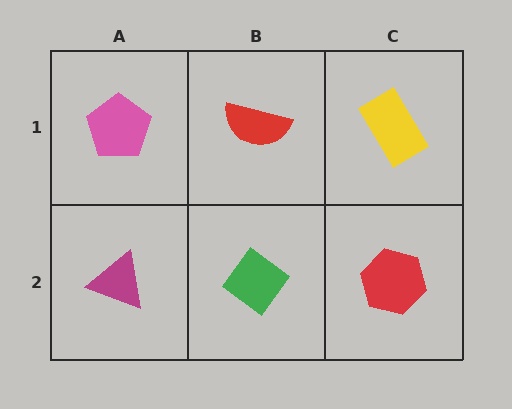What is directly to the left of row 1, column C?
A red semicircle.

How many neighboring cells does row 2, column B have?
3.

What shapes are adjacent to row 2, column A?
A pink pentagon (row 1, column A), a green diamond (row 2, column B).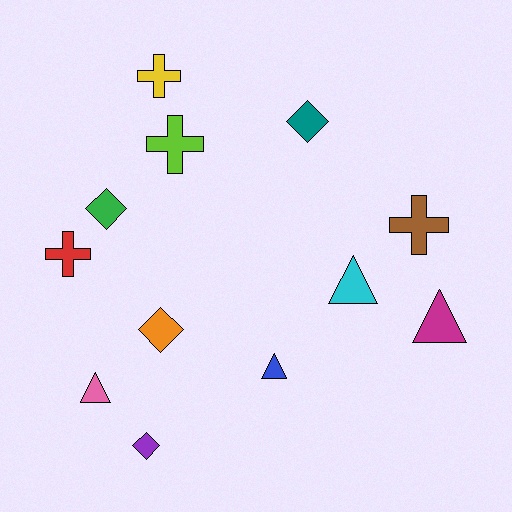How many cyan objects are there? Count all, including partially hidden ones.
There is 1 cyan object.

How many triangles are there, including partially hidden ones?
There are 4 triangles.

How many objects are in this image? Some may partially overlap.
There are 12 objects.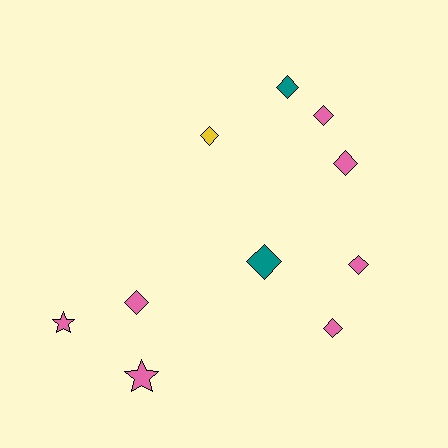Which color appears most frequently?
Pink, with 7 objects.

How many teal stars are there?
There are no teal stars.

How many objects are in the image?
There are 10 objects.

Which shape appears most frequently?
Diamond, with 8 objects.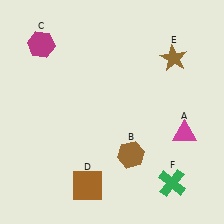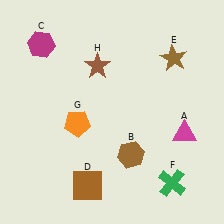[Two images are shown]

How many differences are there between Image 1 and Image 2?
There are 2 differences between the two images.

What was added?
An orange pentagon (G), a brown star (H) were added in Image 2.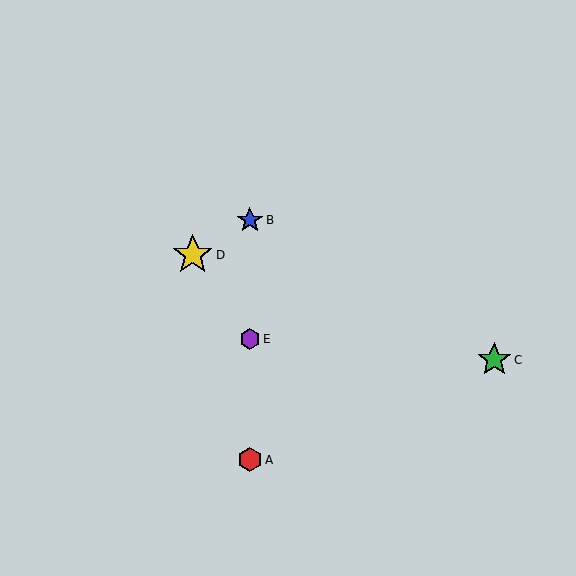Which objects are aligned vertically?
Objects A, B, E are aligned vertically.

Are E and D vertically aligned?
No, E is at x≈250 and D is at x≈193.